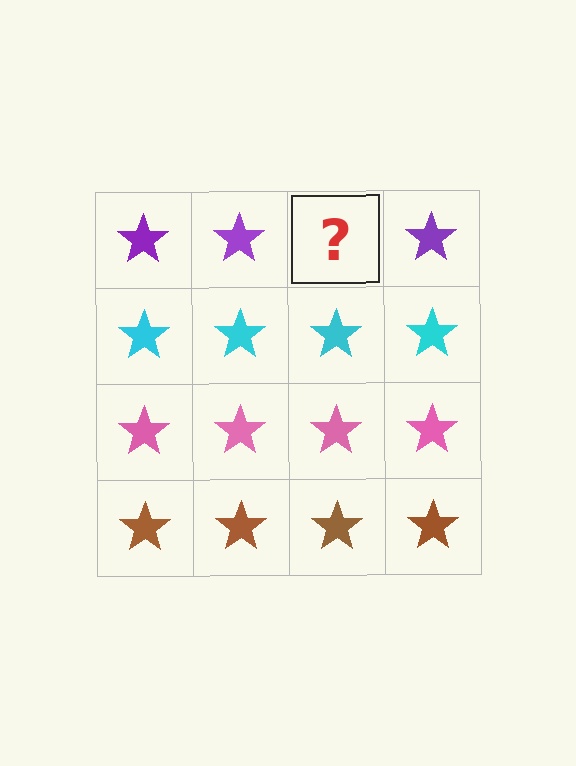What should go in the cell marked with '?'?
The missing cell should contain a purple star.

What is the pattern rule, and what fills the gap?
The rule is that each row has a consistent color. The gap should be filled with a purple star.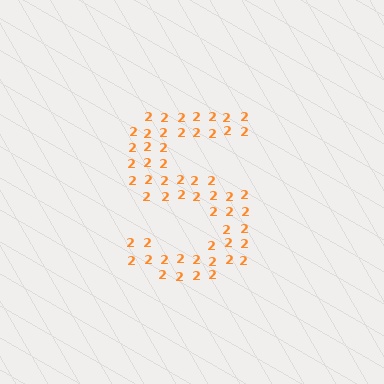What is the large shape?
The large shape is the letter S.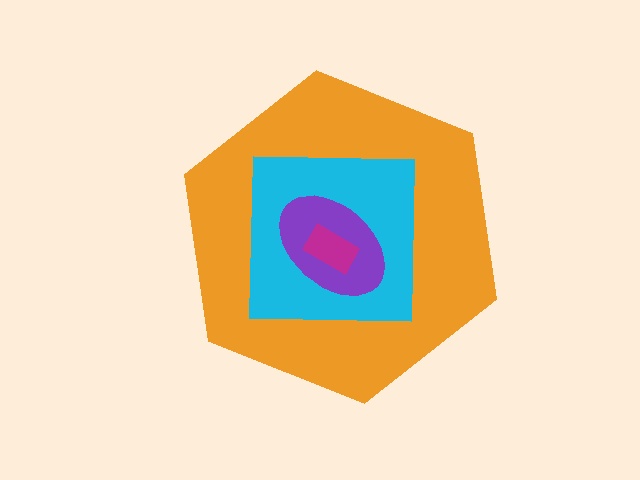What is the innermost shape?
The magenta rectangle.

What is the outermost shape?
The orange hexagon.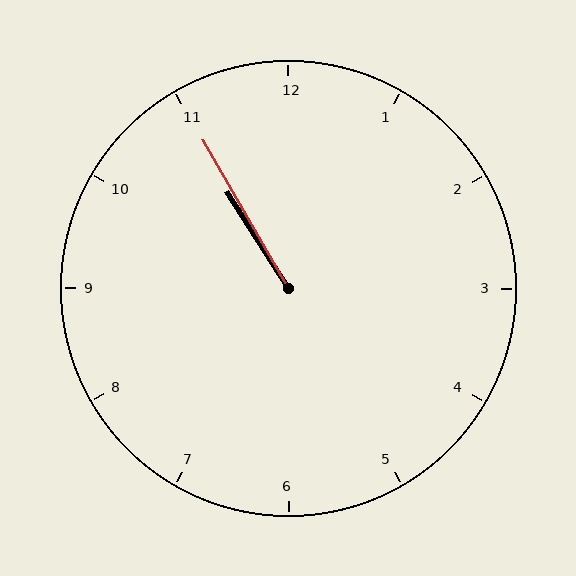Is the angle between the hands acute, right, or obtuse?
It is acute.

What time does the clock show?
10:55.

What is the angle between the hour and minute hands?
Approximately 2 degrees.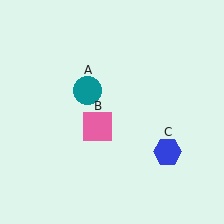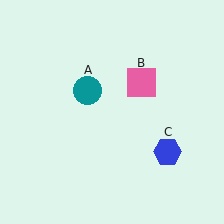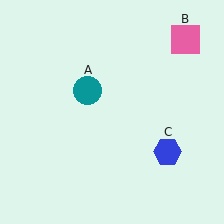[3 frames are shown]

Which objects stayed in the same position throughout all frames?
Teal circle (object A) and blue hexagon (object C) remained stationary.